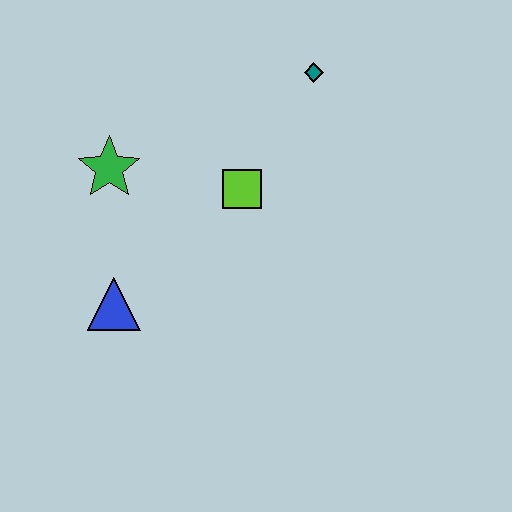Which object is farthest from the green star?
The teal diamond is farthest from the green star.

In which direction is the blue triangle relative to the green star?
The blue triangle is below the green star.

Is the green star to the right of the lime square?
No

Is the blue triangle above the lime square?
No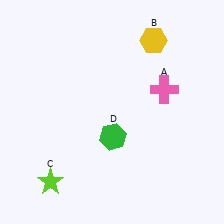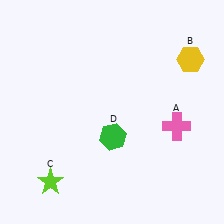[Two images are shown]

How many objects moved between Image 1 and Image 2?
2 objects moved between the two images.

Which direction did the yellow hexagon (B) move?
The yellow hexagon (B) moved right.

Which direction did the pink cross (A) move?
The pink cross (A) moved down.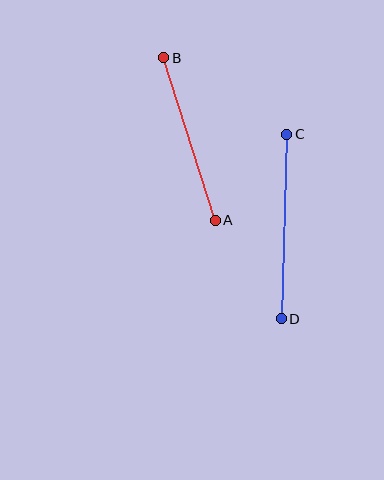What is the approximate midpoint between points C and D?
The midpoint is at approximately (284, 227) pixels.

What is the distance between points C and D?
The distance is approximately 184 pixels.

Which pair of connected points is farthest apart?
Points C and D are farthest apart.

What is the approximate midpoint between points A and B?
The midpoint is at approximately (189, 139) pixels.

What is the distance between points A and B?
The distance is approximately 170 pixels.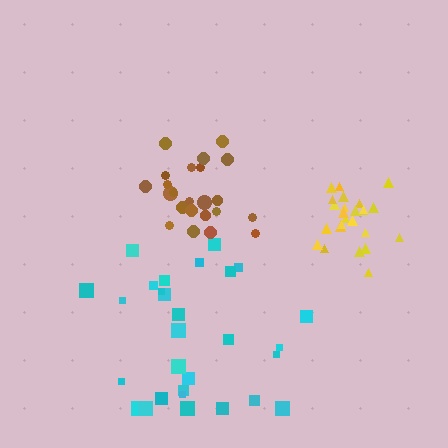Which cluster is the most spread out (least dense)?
Cyan.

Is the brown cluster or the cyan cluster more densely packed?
Brown.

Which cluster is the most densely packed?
Yellow.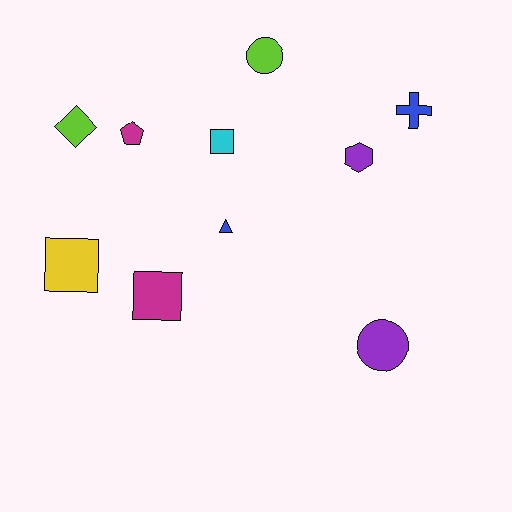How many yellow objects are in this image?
There is 1 yellow object.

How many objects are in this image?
There are 10 objects.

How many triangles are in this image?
There is 1 triangle.